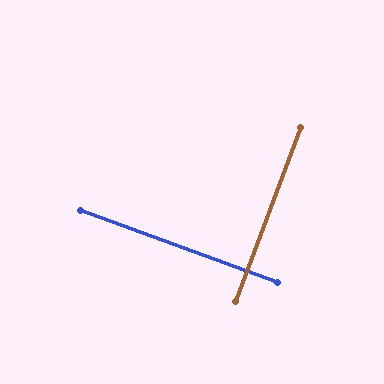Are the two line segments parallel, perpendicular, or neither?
Perpendicular — they meet at approximately 90°.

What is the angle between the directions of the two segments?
Approximately 90 degrees.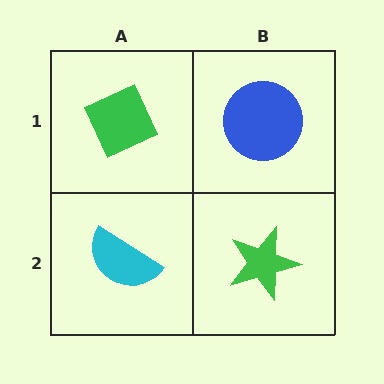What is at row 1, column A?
A green diamond.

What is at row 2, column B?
A green star.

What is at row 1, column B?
A blue circle.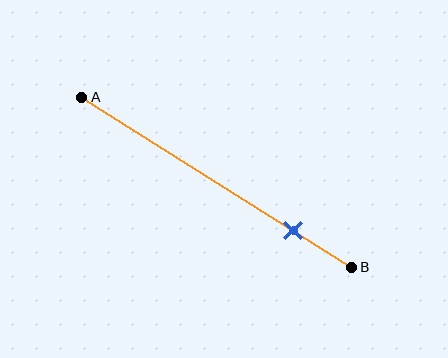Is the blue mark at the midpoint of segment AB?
No, the mark is at about 80% from A, not at the 50% midpoint.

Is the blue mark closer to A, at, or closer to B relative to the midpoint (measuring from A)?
The blue mark is closer to point B than the midpoint of segment AB.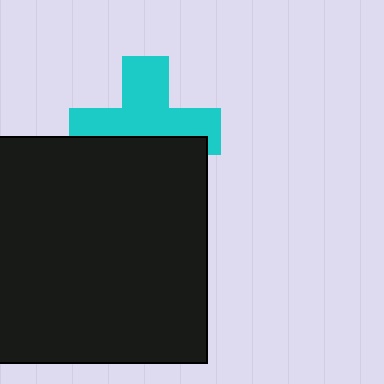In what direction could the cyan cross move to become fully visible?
The cyan cross could move up. That would shift it out from behind the black square entirely.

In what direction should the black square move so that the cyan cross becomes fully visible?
The black square should move down. That is the shortest direction to clear the overlap and leave the cyan cross fully visible.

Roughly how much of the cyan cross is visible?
About half of it is visible (roughly 57%).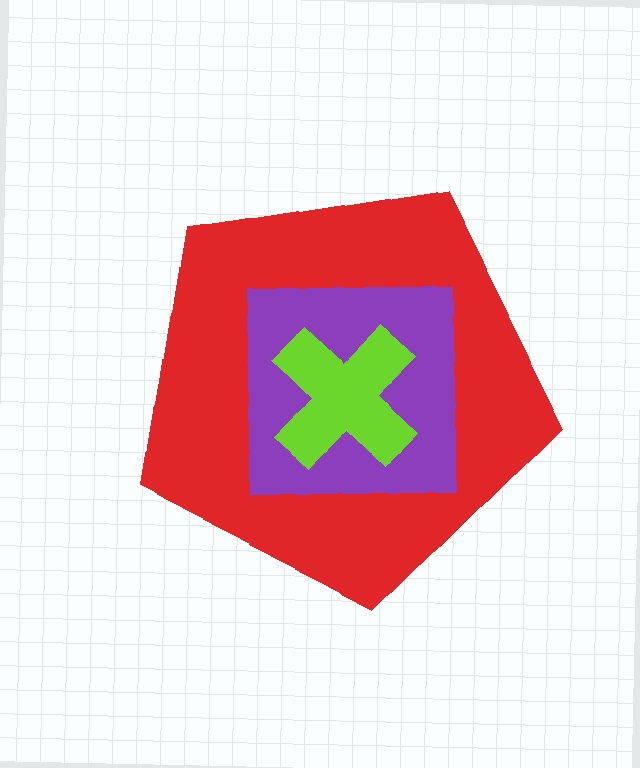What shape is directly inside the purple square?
The lime cross.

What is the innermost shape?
The lime cross.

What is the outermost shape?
The red pentagon.